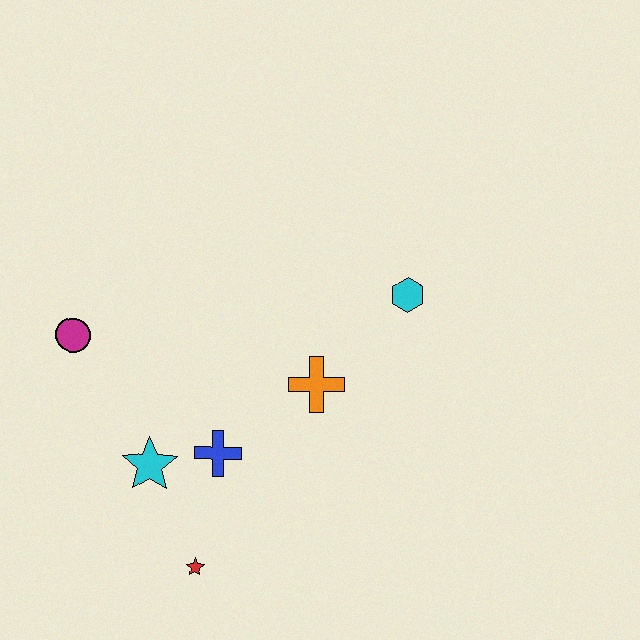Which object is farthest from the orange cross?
The magenta circle is farthest from the orange cross.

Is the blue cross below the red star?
No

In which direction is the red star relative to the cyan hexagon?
The red star is below the cyan hexagon.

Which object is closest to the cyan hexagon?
The orange cross is closest to the cyan hexagon.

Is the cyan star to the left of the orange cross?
Yes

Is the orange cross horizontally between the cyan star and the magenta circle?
No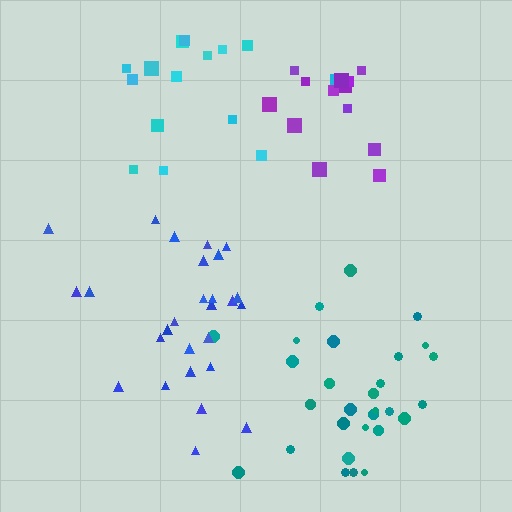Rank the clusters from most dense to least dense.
purple, blue, teal, cyan.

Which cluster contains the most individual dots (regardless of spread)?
Teal (30).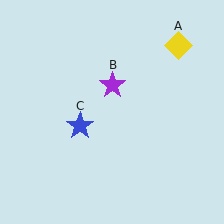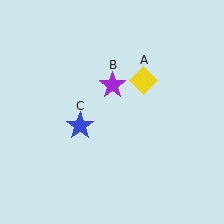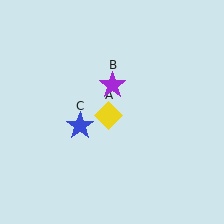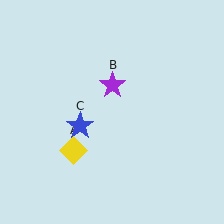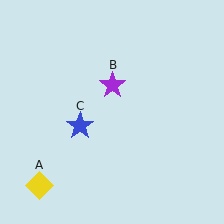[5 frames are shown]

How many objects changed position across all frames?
1 object changed position: yellow diamond (object A).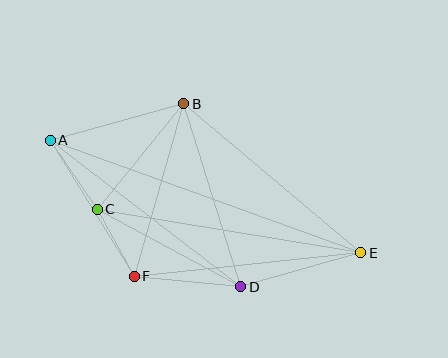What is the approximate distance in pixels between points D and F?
The distance between D and F is approximately 107 pixels.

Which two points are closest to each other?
Points C and F are closest to each other.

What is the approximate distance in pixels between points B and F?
The distance between B and F is approximately 179 pixels.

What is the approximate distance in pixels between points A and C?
The distance between A and C is approximately 84 pixels.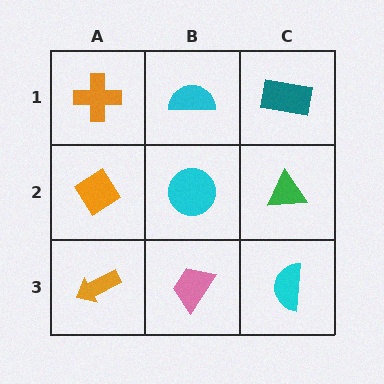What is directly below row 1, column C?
A green triangle.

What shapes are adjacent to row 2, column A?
An orange cross (row 1, column A), an orange arrow (row 3, column A), a cyan circle (row 2, column B).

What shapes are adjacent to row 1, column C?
A green triangle (row 2, column C), a cyan semicircle (row 1, column B).